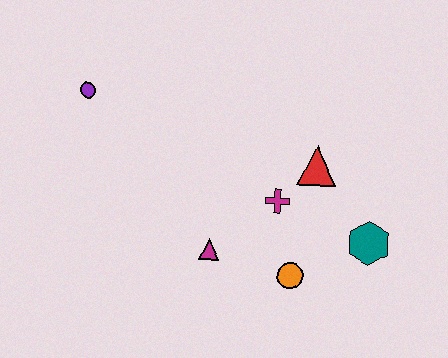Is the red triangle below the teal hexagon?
No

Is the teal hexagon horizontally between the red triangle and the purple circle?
No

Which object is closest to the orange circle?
The magenta cross is closest to the orange circle.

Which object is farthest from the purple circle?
The teal hexagon is farthest from the purple circle.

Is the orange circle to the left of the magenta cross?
No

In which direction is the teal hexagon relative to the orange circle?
The teal hexagon is to the right of the orange circle.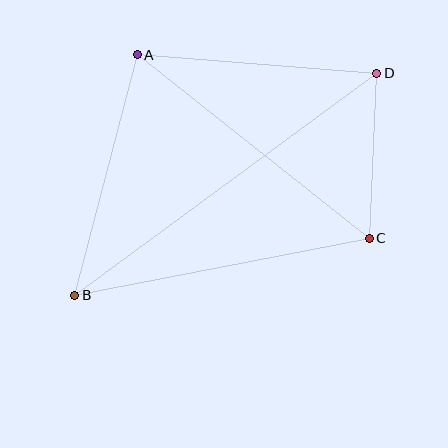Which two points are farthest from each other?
Points B and D are farthest from each other.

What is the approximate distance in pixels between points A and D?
The distance between A and D is approximately 240 pixels.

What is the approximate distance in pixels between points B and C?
The distance between B and C is approximately 300 pixels.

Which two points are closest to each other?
Points C and D are closest to each other.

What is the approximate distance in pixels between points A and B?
The distance between A and B is approximately 248 pixels.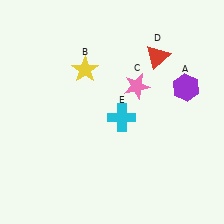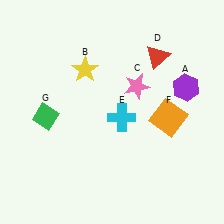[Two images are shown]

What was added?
An orange square (F), a green diamond (G) were added in Image 2.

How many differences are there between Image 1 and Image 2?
There are 2 differences between the two images.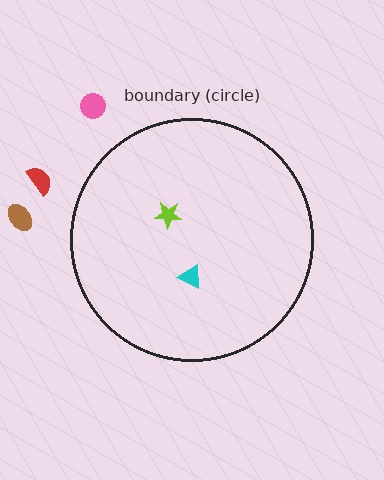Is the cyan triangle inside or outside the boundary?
Inside.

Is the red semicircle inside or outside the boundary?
Outside.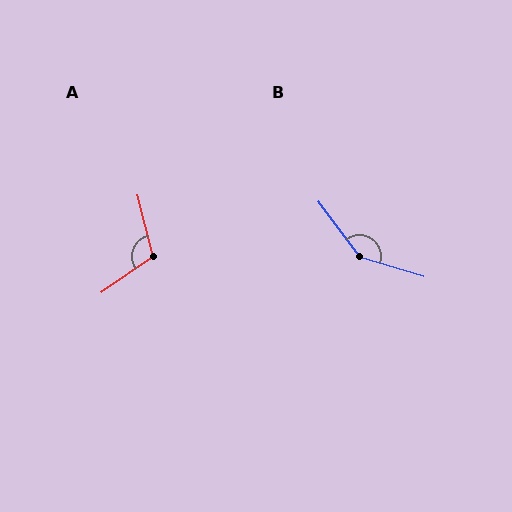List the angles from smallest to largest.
A (111°), B (143°).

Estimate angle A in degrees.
Approximately 111 degrees.